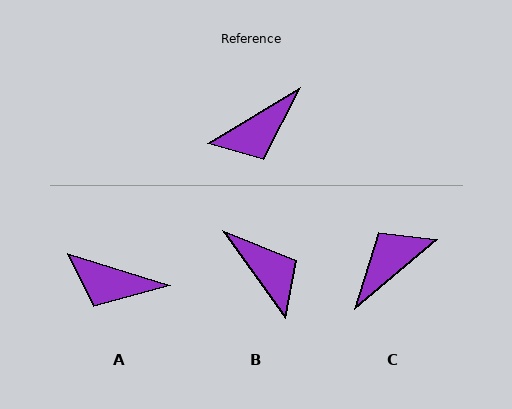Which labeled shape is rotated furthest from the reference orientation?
C, about 171 degrees away.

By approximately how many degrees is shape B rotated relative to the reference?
Approximately 95 degrees counter-clockwise.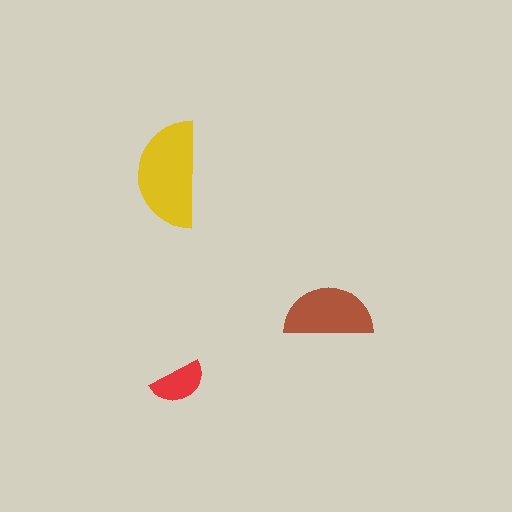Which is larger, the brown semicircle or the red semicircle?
The brown one.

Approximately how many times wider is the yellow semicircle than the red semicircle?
About 2 times wider.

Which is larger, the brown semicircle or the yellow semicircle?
The yellow one.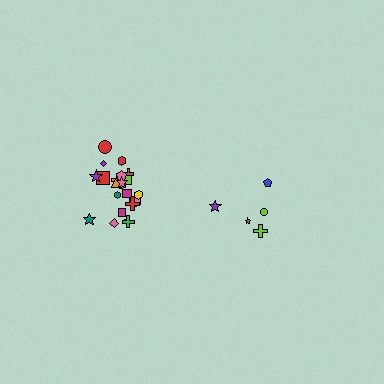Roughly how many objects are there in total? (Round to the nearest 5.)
Roughly 25 objects in total.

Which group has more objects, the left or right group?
The left group.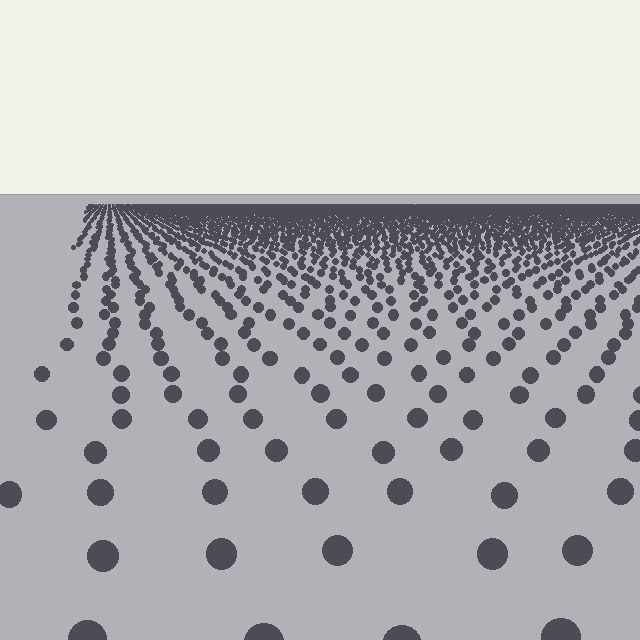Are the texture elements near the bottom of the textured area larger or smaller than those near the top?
Larger. Near the bottom, elements are closer to the viewer and appear at a bigger on-screen size.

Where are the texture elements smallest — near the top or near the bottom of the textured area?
Near the top.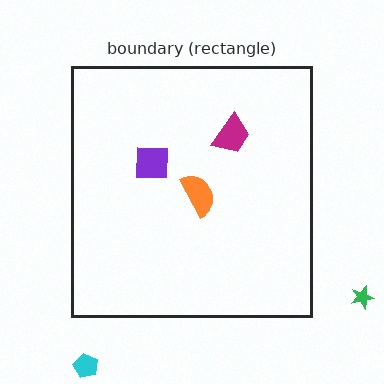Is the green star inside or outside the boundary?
Outside.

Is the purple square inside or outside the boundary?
Inside.